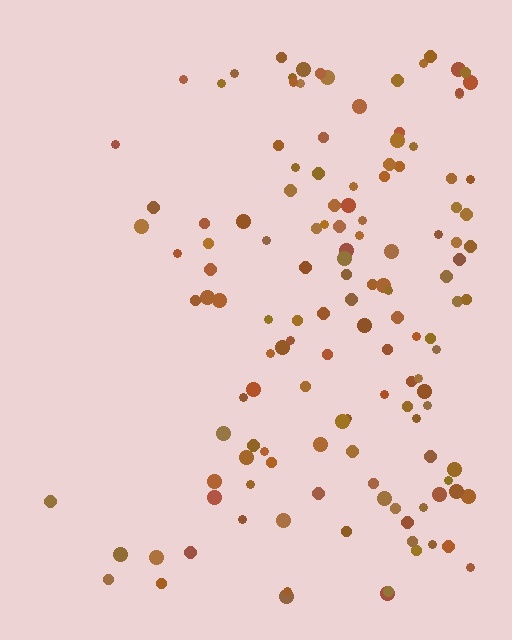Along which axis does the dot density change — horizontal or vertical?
Horizontal.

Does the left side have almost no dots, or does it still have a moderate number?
Still a moderate number, just noticeably fewer than the right.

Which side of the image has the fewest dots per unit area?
The left.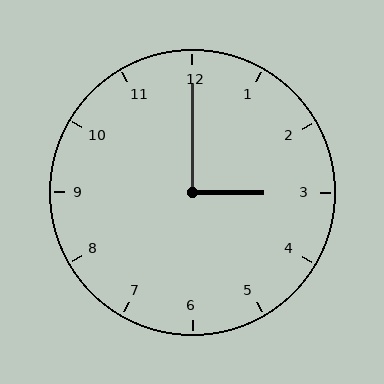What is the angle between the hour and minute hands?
Approximately 90 degrees.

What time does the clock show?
3:00.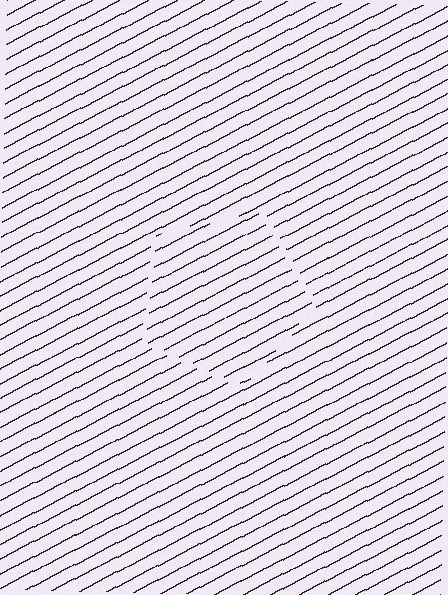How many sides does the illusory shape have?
5 sides — the line-ends trace a pentagon.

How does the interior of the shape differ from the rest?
The interior of the shape contains the same grating, shifted by half a period — the contour is defined by the phase discontinuity where line-ends from the inner and outer gratings abut.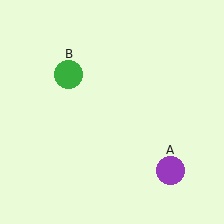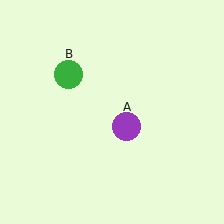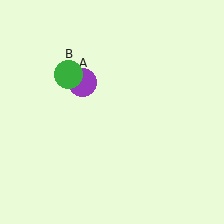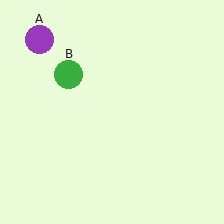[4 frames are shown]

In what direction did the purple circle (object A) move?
The purple circle (object A) moved up and to the left.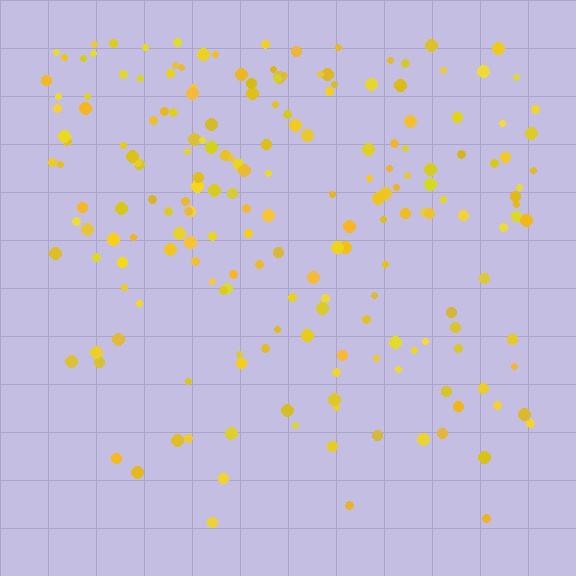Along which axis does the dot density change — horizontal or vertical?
Vertical.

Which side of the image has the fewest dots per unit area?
The bottom.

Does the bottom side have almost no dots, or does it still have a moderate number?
Still a moderate number, just noticeably fewer than the top.